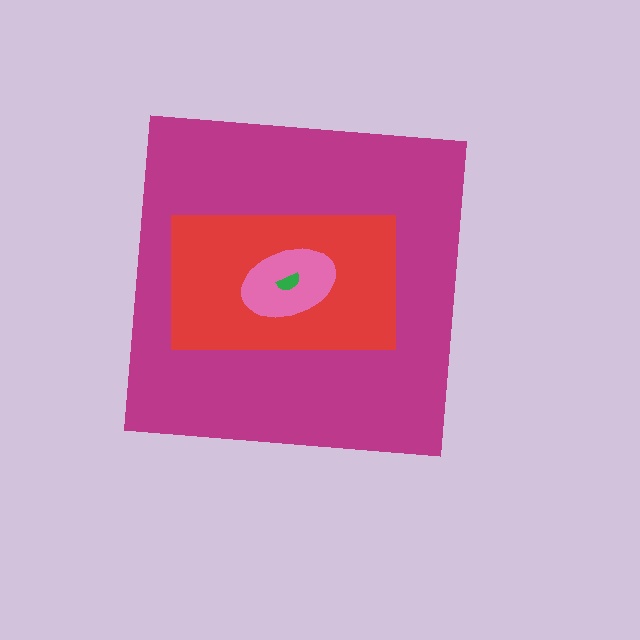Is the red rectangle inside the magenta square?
Yes.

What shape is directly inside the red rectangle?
The pink ellipse.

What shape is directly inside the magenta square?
The red rectangle.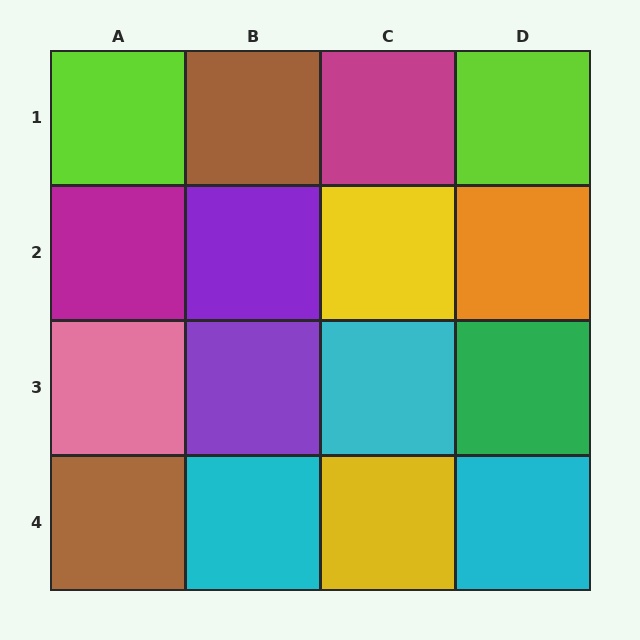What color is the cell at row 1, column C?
Magenta.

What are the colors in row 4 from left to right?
Brown, cyan, yellow, cyan.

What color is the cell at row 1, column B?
Brown.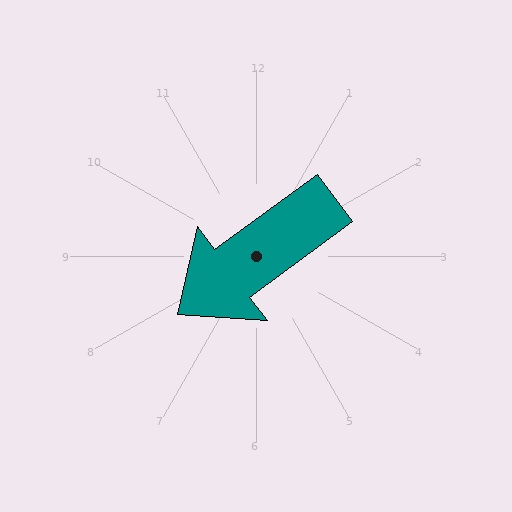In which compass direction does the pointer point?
Southwest.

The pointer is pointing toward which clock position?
Roughly 8 o'clock.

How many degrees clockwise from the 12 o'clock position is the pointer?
Approximately 233 degrees.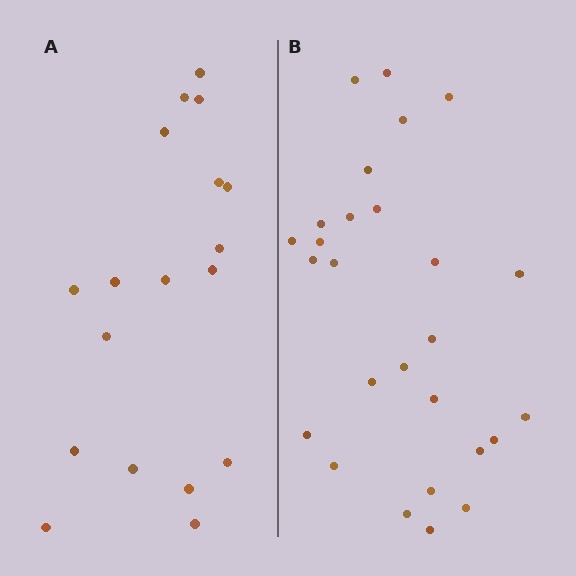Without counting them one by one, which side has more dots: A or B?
Region B (the right region) has more dots.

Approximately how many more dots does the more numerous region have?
Region B has roughly 8 or so more dots than region A.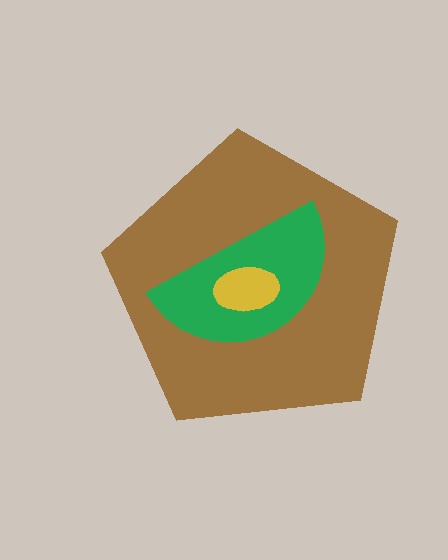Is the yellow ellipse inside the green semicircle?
Yes.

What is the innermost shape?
The yellow ellipse.